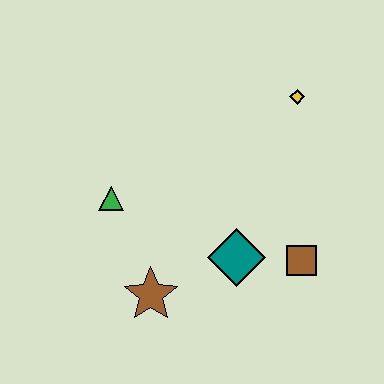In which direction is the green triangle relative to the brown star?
The green triangle is above the brown star.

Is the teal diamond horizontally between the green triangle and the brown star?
No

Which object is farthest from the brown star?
The yellow diamond is farthest from the brown star.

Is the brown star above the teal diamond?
No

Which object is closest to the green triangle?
The brown star is closest to the green triangle.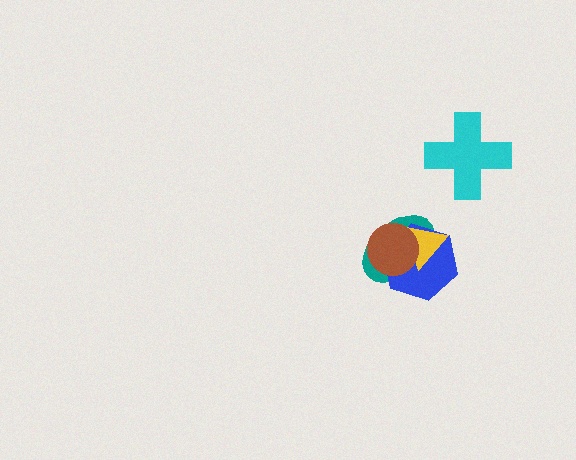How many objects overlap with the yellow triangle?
3 objects overlap with the yellow triangle.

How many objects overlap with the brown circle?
3 objects overlap with the brown circle.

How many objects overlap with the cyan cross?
0 objects overlap with the cyan cross.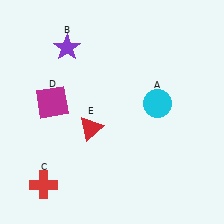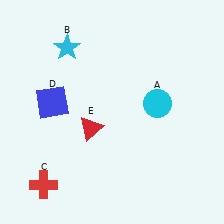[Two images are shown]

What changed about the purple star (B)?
In Image 1, B is purple. In Image 2, it changed to cyan.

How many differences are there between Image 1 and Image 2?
There are 2 differences between the two images.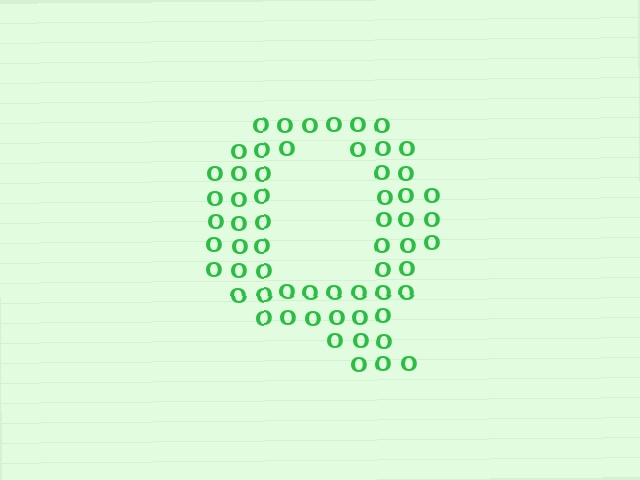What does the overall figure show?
The overall figure shows the letter Q.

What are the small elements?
The small elements are letter O's.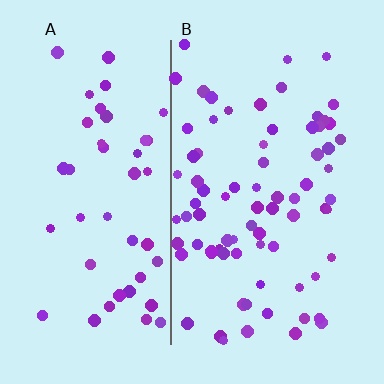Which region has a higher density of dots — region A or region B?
B (the right).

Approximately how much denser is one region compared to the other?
Approximately 1.7× — region B over region A.